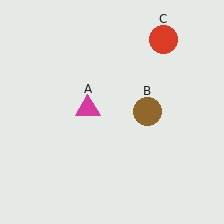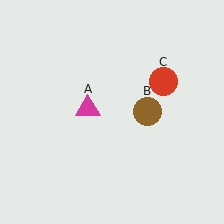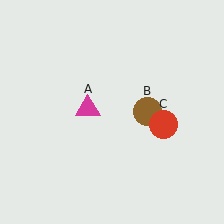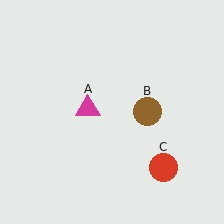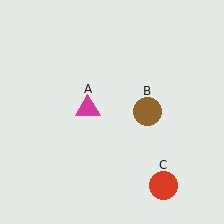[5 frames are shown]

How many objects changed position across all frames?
1 object changed position: red circle (object C).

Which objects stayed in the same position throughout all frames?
Magenta triangle (object A) and brown circle (object B) remained stationary.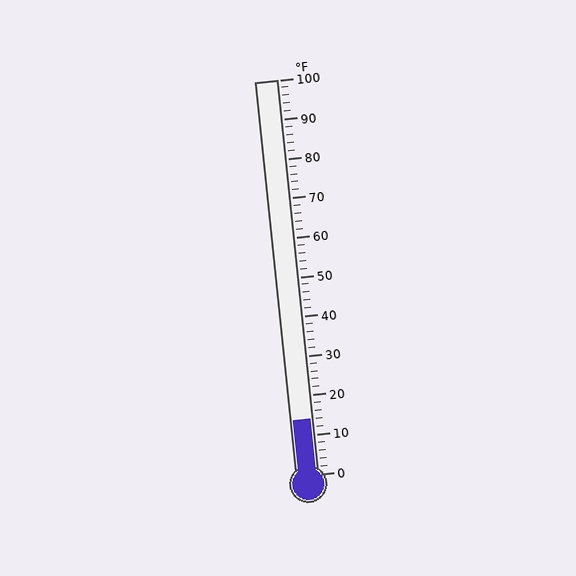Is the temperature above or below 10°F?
The temperature is above 10°F.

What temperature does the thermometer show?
The thermometer shows approximately 14°F.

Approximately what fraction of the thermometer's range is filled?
The thermometer is filled to approximately 15% of its range.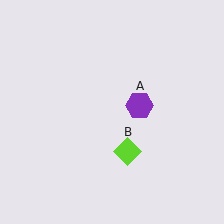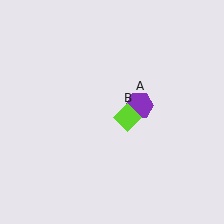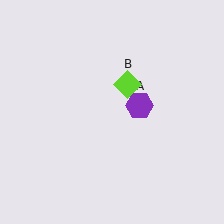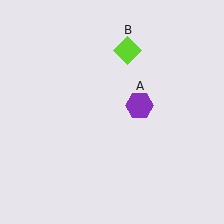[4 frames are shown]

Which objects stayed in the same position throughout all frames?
Purple hexagon (object A) remained stationary.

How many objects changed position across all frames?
1 object changed position: lime diamond (object B).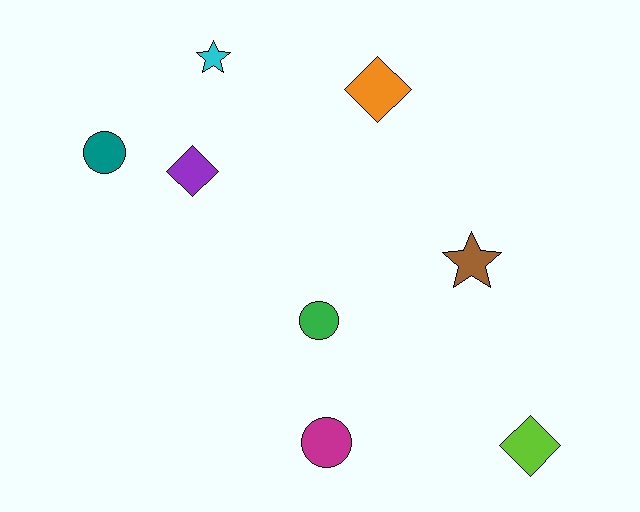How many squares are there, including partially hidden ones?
There are no squares.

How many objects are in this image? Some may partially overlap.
There are 8 objects.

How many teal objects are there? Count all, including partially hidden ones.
There is 1 teal object.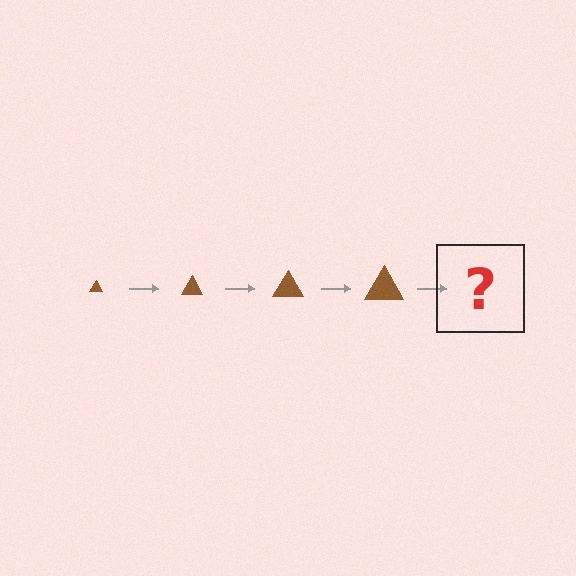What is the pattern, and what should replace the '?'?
The pattern is that the triangle gets progressively larger each step. The '?' should be a brown triangle, larger than the previous one.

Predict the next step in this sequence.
The next step is a brown triangle, larger than the previous one.